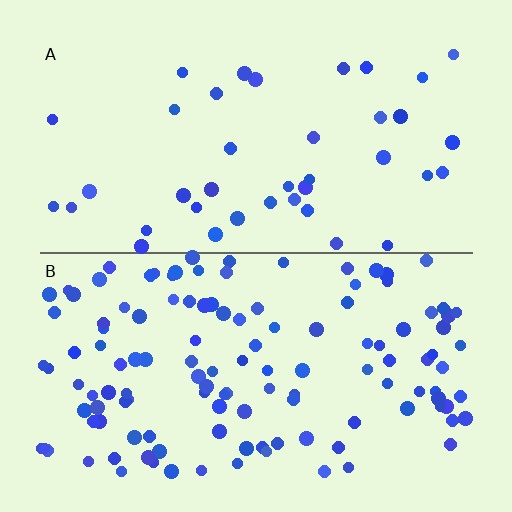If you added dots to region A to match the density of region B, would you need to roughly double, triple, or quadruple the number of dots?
Approximately triple.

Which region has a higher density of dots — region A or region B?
B (the bottom).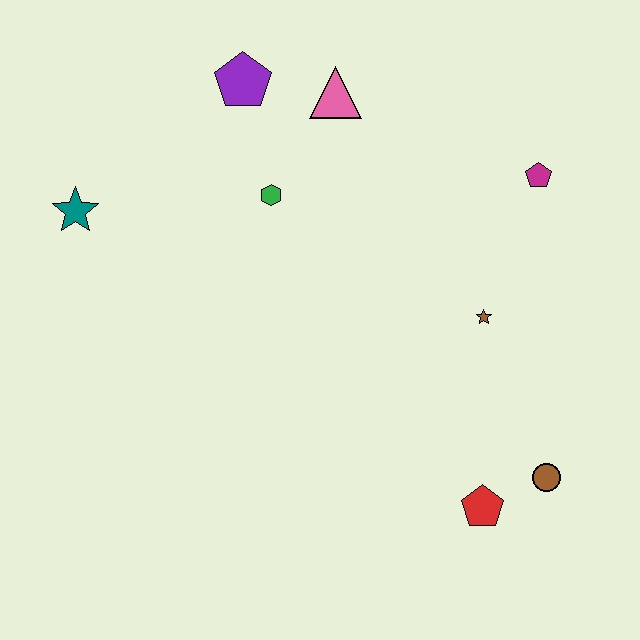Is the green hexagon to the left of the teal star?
No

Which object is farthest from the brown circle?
The teal star is farthest from the brown circle.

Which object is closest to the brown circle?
The red pentagon is closest to the brown circle.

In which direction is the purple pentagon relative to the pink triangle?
The purple pentagon is to the left of the pink triangle.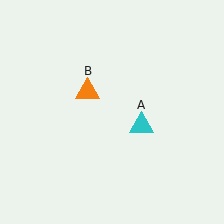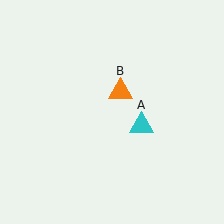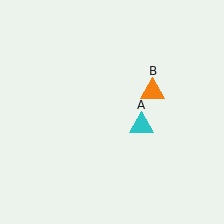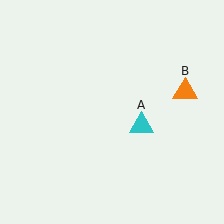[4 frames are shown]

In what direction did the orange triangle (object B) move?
The orange triangle (object B) moved right.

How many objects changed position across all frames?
1 object changed position: orange triangle (object B).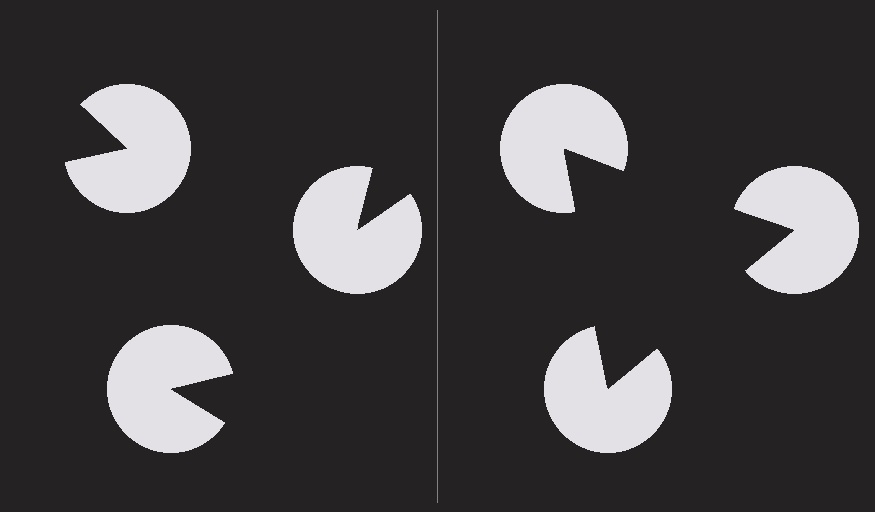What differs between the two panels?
The pac-man discs are positioned identically on both sides; only the wedge orientations differ. On the right they align to a triangle; on the left they are misaligned.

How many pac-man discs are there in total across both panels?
6 — 3 on each side.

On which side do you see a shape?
An illusory triangle appears on the right side. On the left side the wedge cuts are rotated, so no coherent shape forms.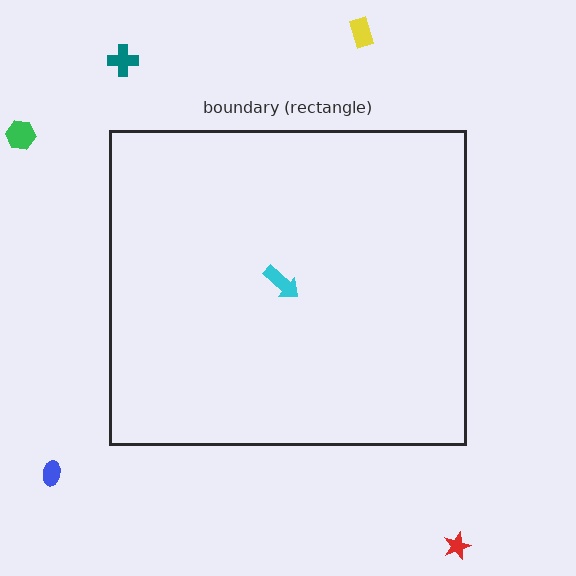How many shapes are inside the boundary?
1 inside, 5 outside.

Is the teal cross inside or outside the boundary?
Outside.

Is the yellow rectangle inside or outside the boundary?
Outside.